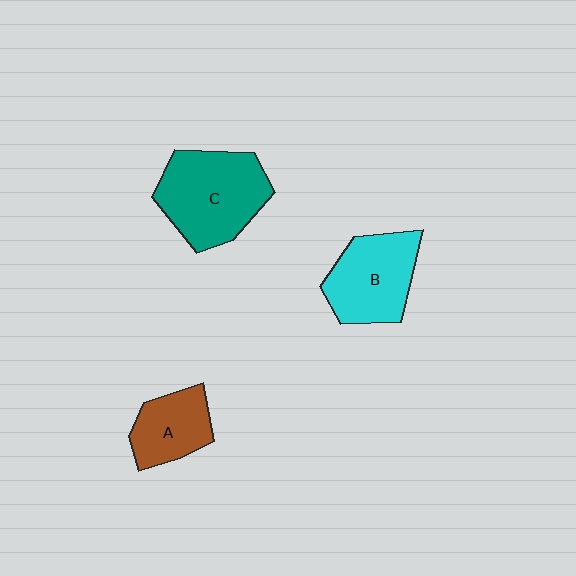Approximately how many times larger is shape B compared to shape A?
Approximately 1.4 times.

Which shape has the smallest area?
Shape A (brown).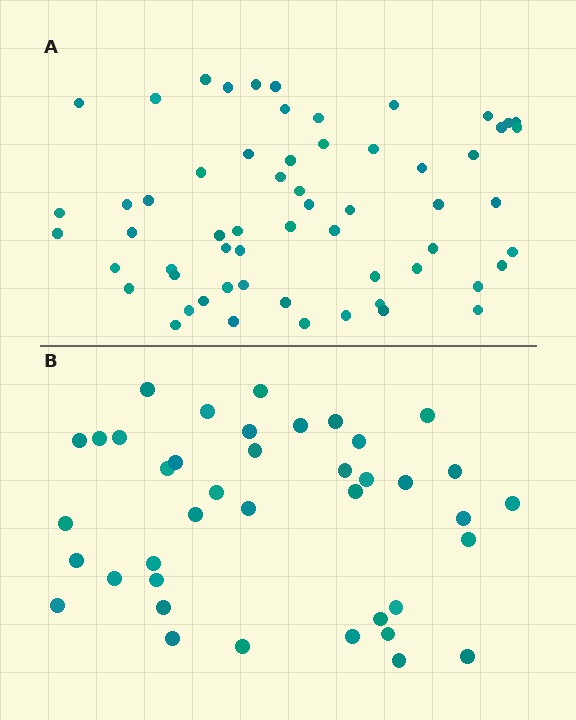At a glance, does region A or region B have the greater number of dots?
Region A (the top region) has more dots.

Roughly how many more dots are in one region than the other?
Region A has approximately 20 more dots than region B.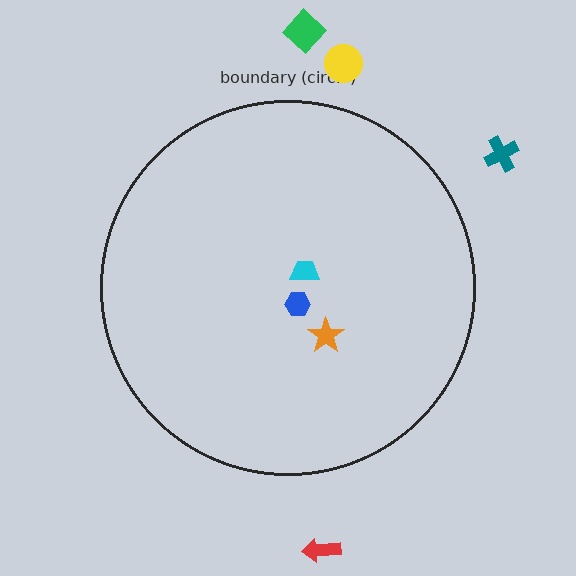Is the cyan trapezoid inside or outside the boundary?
Inside.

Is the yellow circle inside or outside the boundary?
Outside.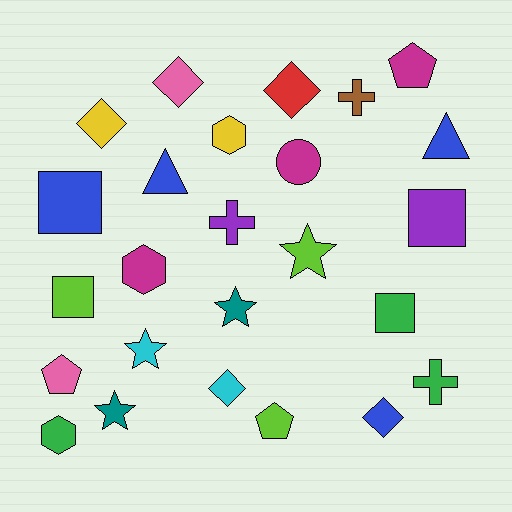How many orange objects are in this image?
There are no orange objects.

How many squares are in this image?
There are 4 squares.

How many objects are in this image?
There are 25 objects.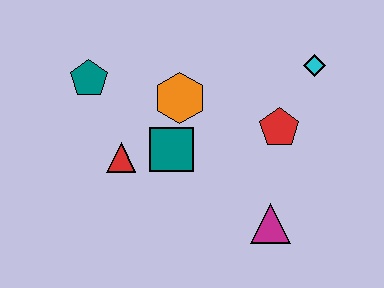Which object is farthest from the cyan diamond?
The teal pentagon is farthest from the cyan diamond.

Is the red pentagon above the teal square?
Yes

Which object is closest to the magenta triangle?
The red pentagon is closest to the magenta triangle.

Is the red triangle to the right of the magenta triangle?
No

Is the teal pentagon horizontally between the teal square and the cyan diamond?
No